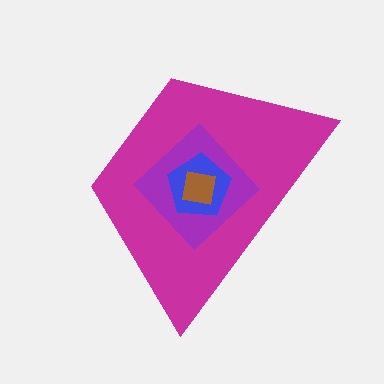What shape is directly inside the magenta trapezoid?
The purple diamond.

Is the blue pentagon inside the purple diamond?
Yes.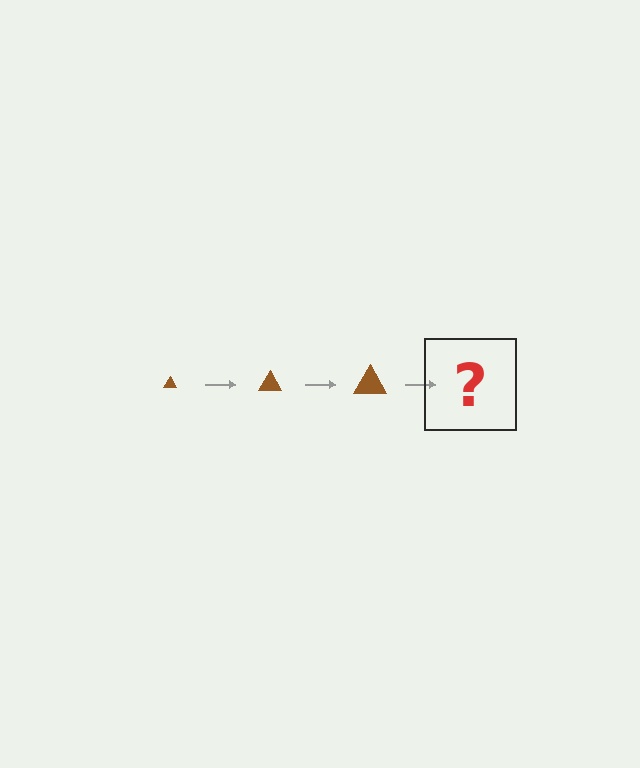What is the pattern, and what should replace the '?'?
The pattern is that the triangle gets progressively larger each step. The '?' should be a brown triangle, larger than the previous one.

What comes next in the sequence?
The next element should be a brown triangle, larger than the previous one.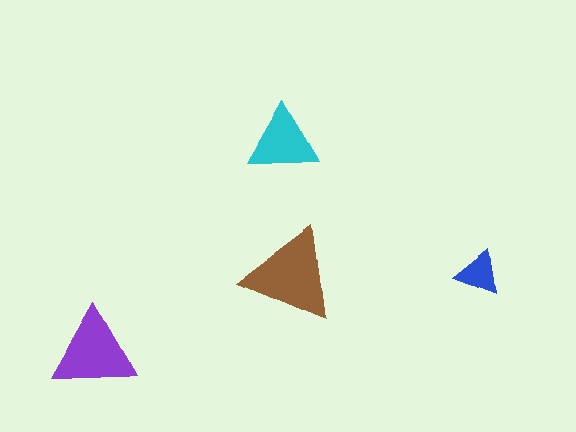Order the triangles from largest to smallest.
the brown one, the purple one, the cyan one, the blue one.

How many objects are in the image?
There are 4 objects in the image.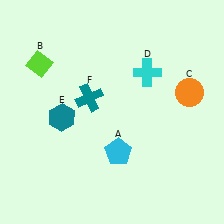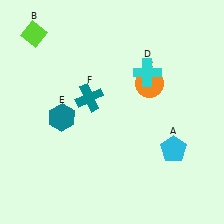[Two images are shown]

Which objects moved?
The objects that moved are: the cyan pentagon (A), the lime diamond (B), the orange circle (C).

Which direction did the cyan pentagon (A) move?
The cyan pentagon (A) moved right.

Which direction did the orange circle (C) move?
The orange circle (C) moved left.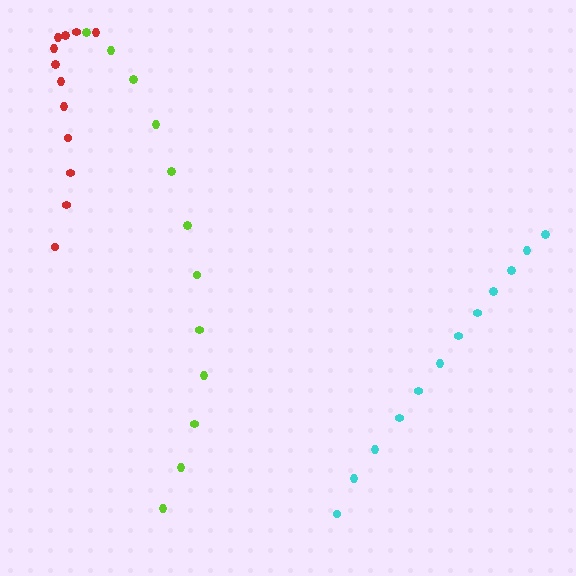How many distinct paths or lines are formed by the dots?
There are 3 distinct paths.